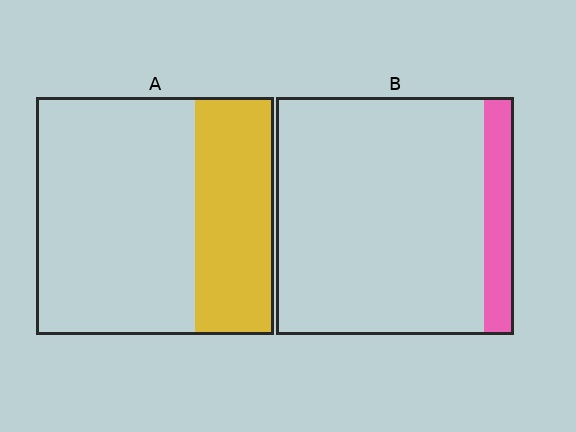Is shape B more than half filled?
No.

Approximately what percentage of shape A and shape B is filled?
A is approximately 35% and B is approximately 15%.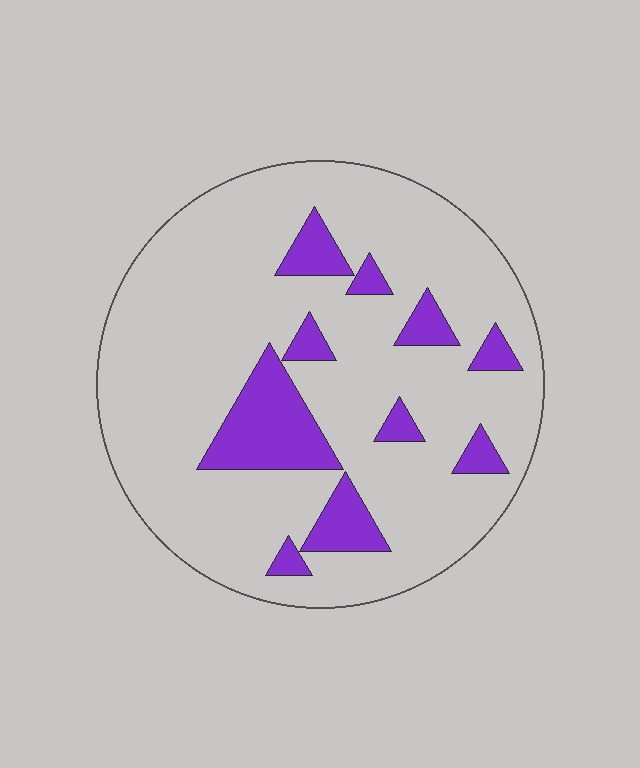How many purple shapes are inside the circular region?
10.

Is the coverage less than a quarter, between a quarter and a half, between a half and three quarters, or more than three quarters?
Less than a quarter.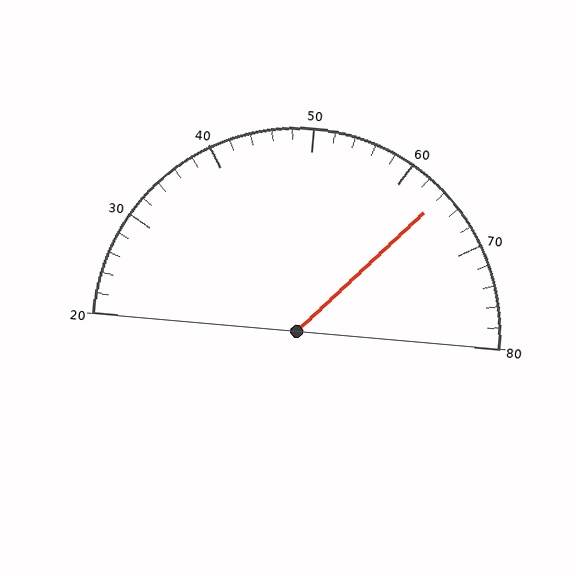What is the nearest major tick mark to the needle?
The nearest major tick mark is 60.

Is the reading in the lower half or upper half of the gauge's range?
The reading is in the upper half of the range (20 to 80).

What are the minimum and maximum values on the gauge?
The gauge ranges from 20 to 80.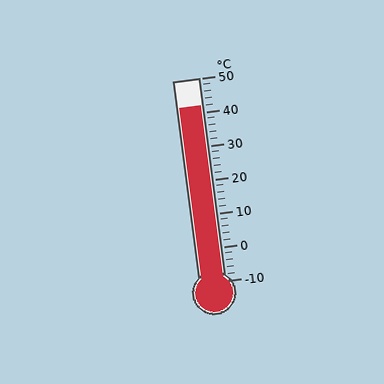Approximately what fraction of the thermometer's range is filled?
The thermometer is filled to approximately 85% of its range.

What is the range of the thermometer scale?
The thermometer scale ranges from -10°C to 50°C.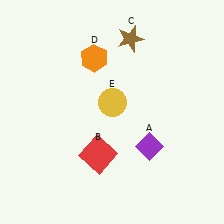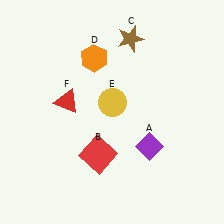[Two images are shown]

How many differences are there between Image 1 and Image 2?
There is 1 difference between the two images.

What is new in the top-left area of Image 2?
A red triangle (F) was added in the top-left area of Image 2.